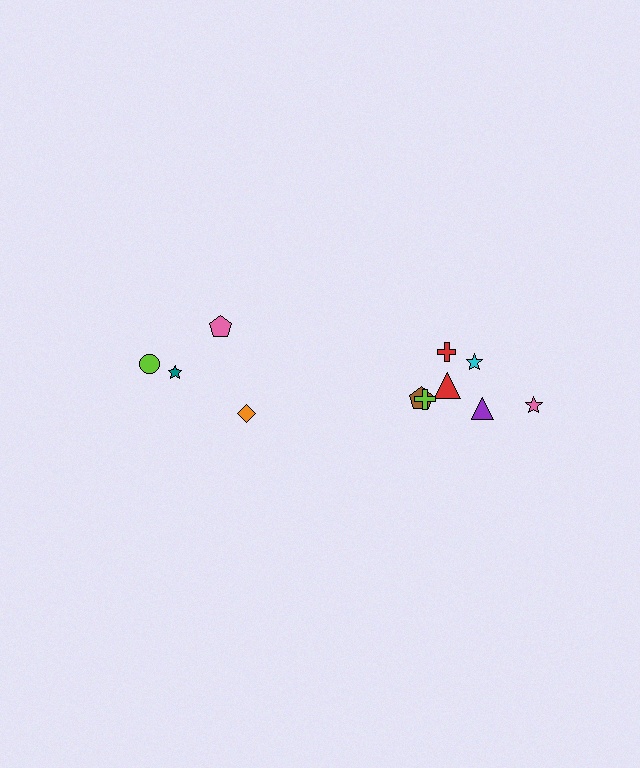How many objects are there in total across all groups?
There are 11 objects.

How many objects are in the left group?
There are 4 objects.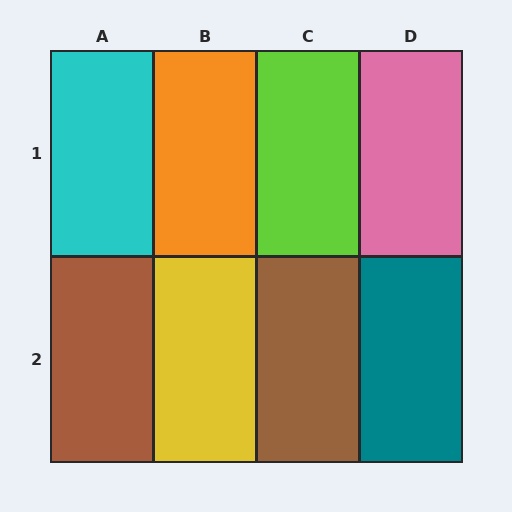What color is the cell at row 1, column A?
Cyan.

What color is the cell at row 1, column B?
Orange.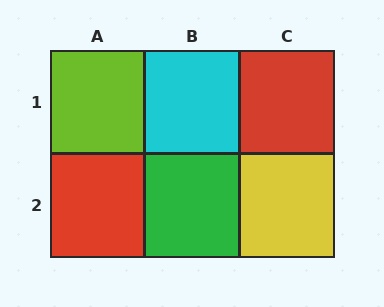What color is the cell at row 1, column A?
Lime.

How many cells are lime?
1 cell is lime.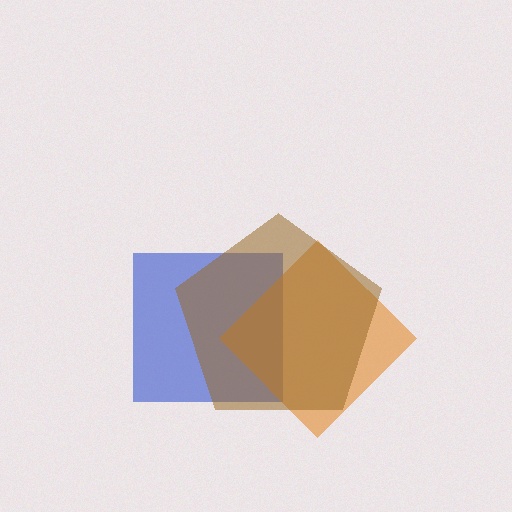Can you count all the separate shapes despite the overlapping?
Yes, there are 3 separate shapes.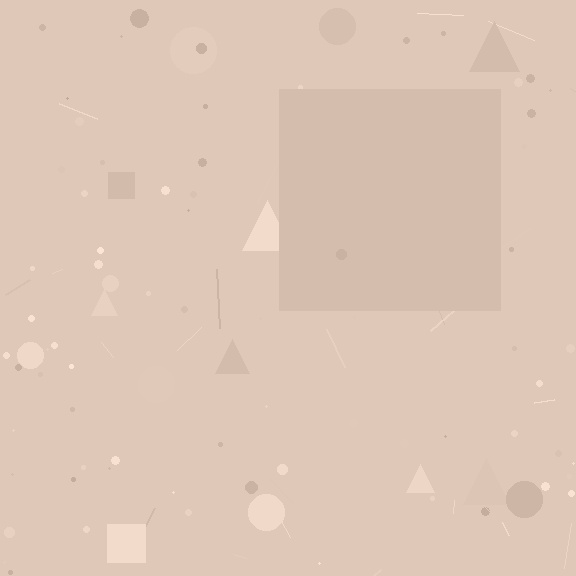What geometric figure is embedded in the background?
A square is embedded in the background.